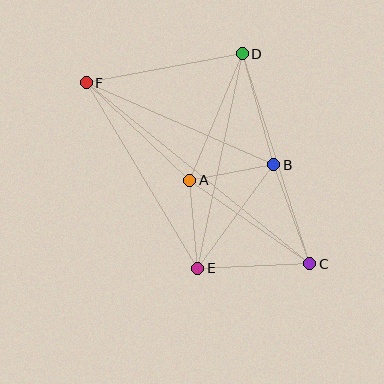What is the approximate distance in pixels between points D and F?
The distance between D and F is approximately 159 pixels.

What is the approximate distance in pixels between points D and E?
The distance between D and E is approximately 219 pixels.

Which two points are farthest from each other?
Points C and F are farthest from each other.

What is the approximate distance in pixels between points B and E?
The distance between B and E is approximately 129 pixels.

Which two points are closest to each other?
Points A and B are closest to each other.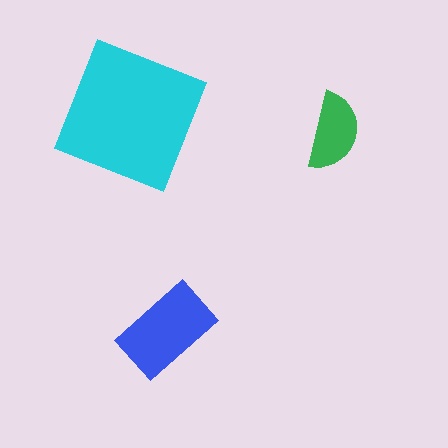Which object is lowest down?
The blue rectangle is bottommost.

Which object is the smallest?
The green semicircle.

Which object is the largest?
The cyan square.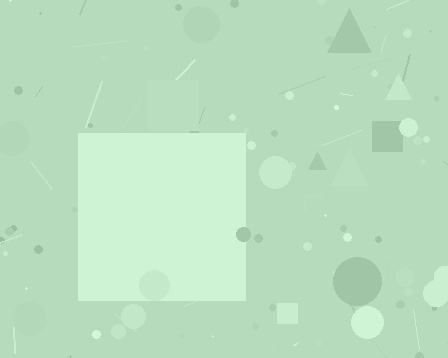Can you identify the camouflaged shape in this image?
The camouflaged shape is a square.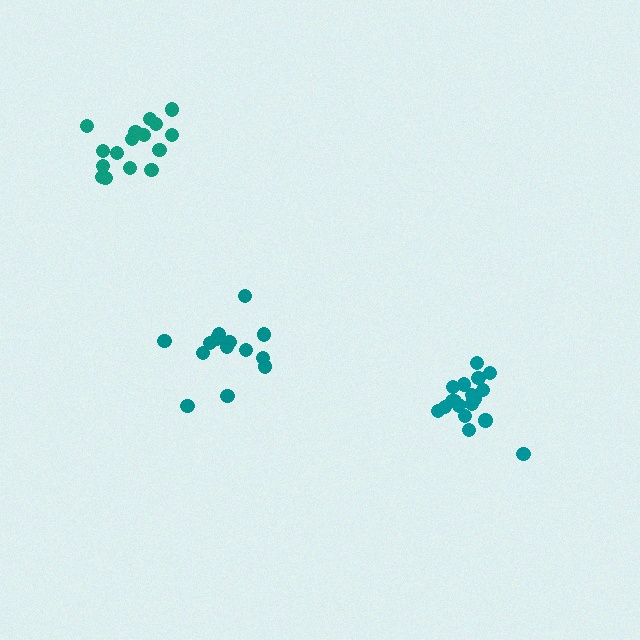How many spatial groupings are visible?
There are 3 spatial groupings.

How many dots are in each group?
Group 1: 14 dots, Group 2: 18 dots, Group 3: 16 dots (48 total).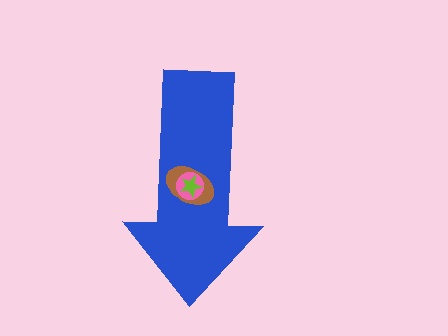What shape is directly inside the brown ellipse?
The pink circle.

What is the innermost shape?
The lime star.